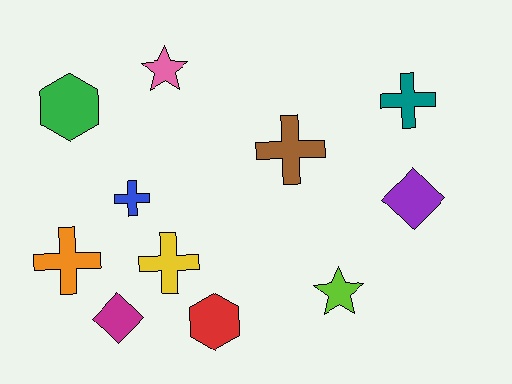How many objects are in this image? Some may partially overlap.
There are 11 objects.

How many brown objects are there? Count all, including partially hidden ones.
There is 1 brown object.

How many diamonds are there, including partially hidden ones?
There are 2 diamonds.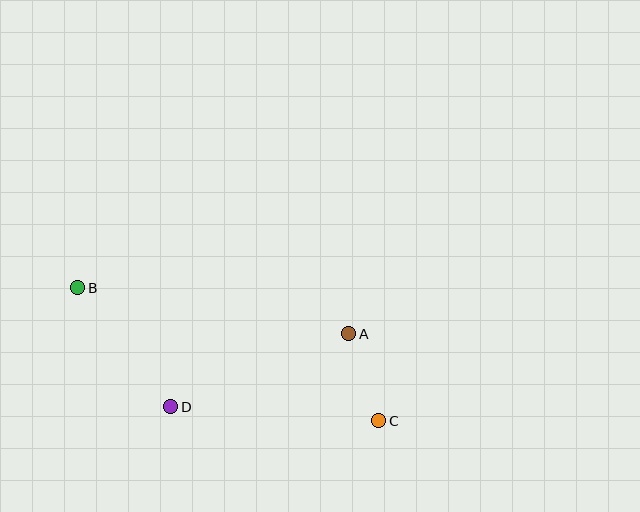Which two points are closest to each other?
Points A and C are closest to each other.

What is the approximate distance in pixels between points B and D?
The distance between B and D is approximately 151 pixels.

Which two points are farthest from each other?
Points B and C are farthest from each other.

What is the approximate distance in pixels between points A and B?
The distance between A and B is approximately 275 pixels.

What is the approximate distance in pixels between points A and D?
The distance between A and D is approximately 192 pixels.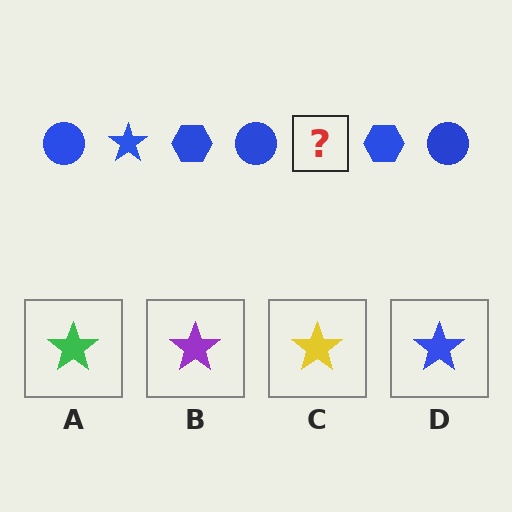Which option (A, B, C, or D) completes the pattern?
D.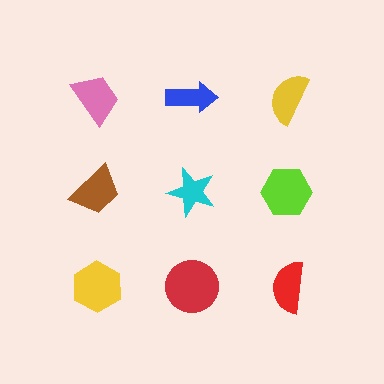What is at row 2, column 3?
A lime hexagon.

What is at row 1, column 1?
A pink trapezoid.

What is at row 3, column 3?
A red semicircle.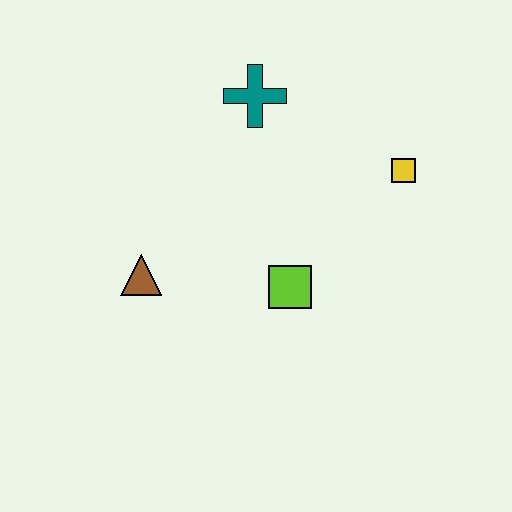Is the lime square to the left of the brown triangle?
No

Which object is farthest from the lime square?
The teal cross is farthest from the lime square.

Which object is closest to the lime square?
The brown triangle is closest to the lime square.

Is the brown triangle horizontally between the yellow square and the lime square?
No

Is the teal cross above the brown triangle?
Yes